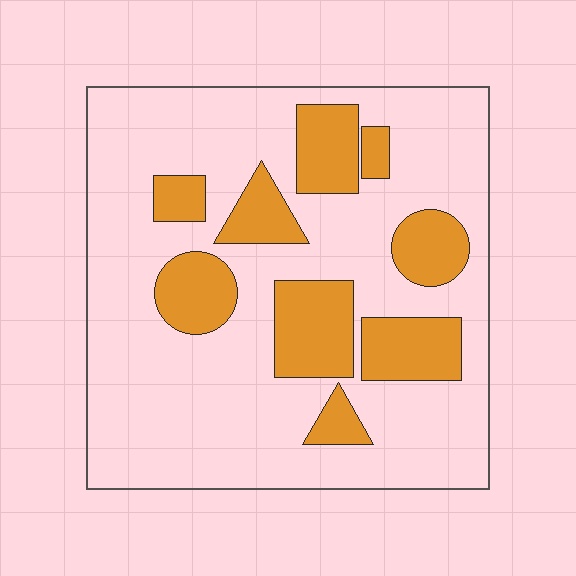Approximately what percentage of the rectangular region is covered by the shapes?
Approximately 25%.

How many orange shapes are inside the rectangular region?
9.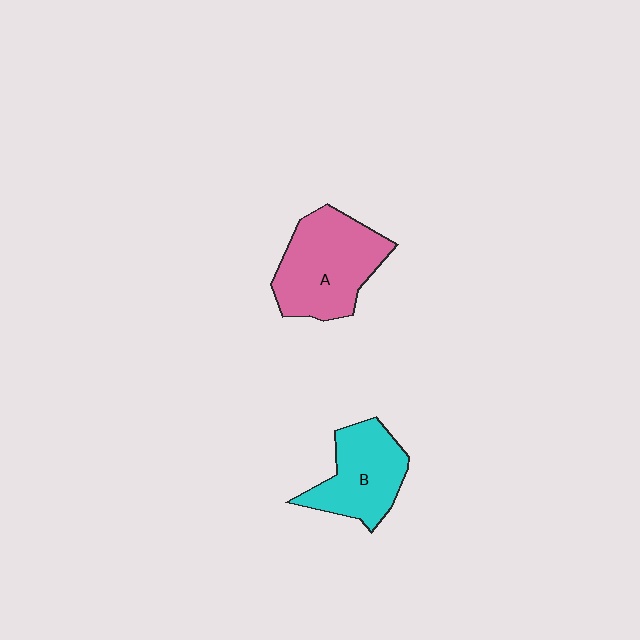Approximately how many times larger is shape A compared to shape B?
Approximately 1.3 times.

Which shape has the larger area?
Shape A (pink).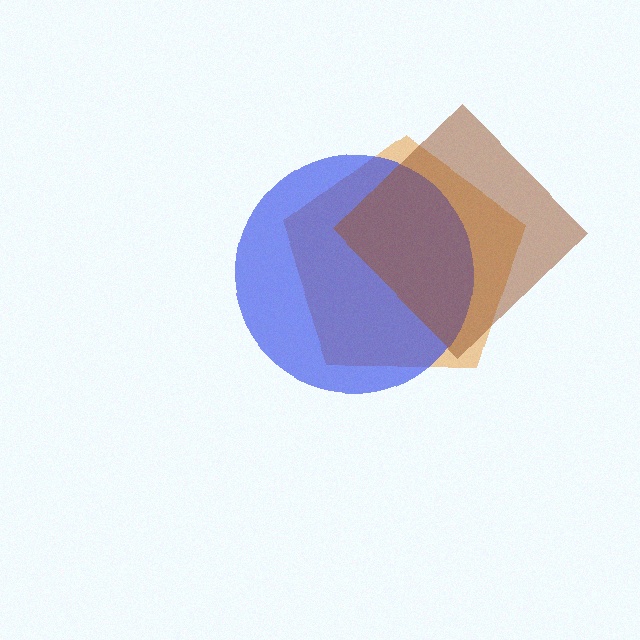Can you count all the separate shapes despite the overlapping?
Yes, there are 3 separate shapes.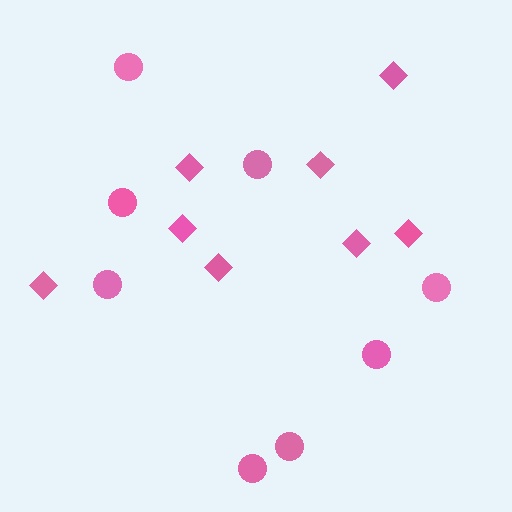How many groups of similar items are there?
There are 2 groups: one group of circles (8) and one group of diamonds (8).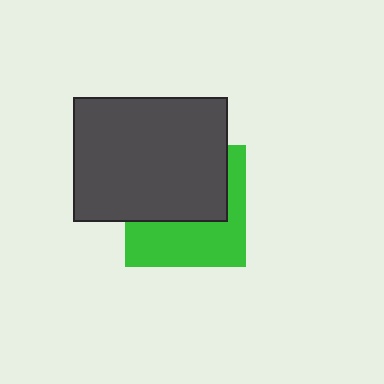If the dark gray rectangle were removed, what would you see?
You would see the complete green square.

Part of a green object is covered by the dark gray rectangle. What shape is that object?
It is a square.